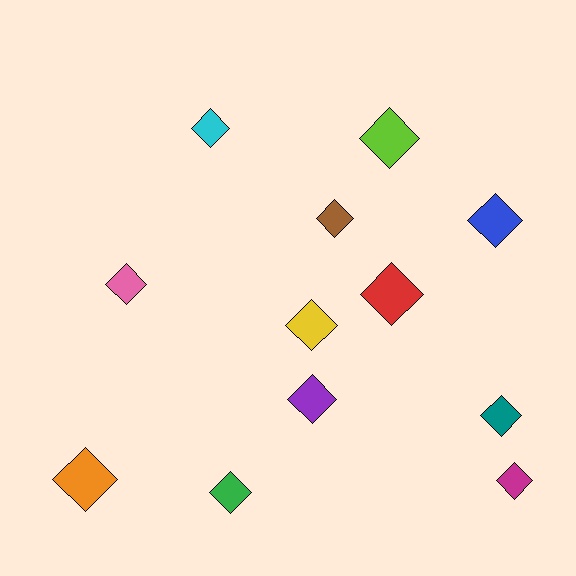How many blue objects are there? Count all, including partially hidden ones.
There is 1 blue object.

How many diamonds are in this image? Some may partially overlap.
There are 12 diamonds.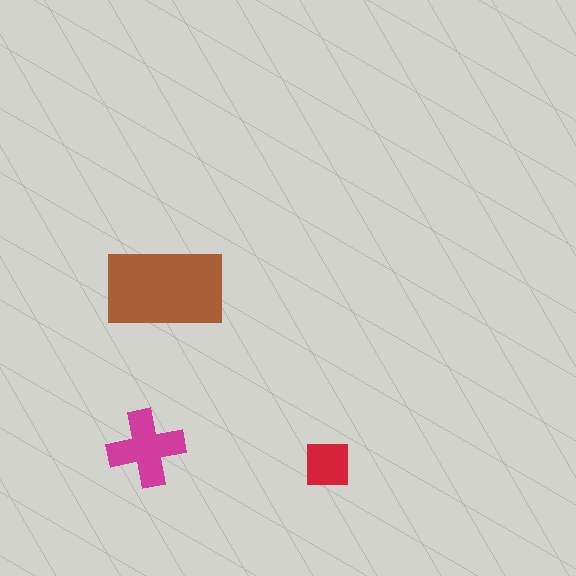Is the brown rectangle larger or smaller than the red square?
Larger.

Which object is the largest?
The brown rectangle.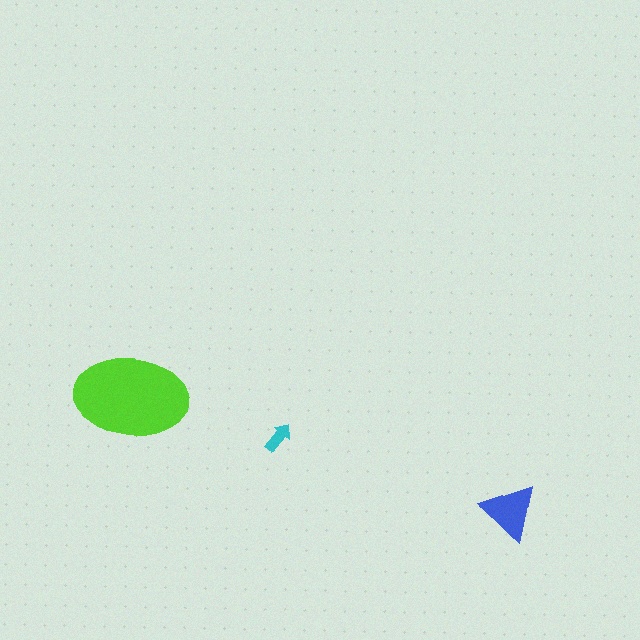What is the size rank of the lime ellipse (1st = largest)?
1st.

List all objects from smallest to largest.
The cyan arrow, the blue triangle, the lime ellipse.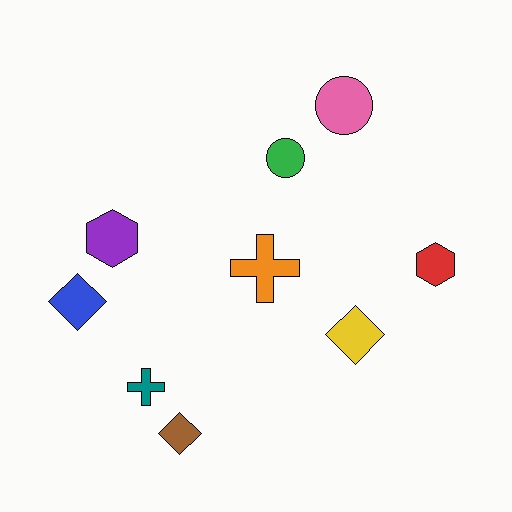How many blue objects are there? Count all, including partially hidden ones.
There is 1 blue object.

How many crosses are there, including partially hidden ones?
There are 2 crosses.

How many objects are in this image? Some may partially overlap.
There are 9 objects.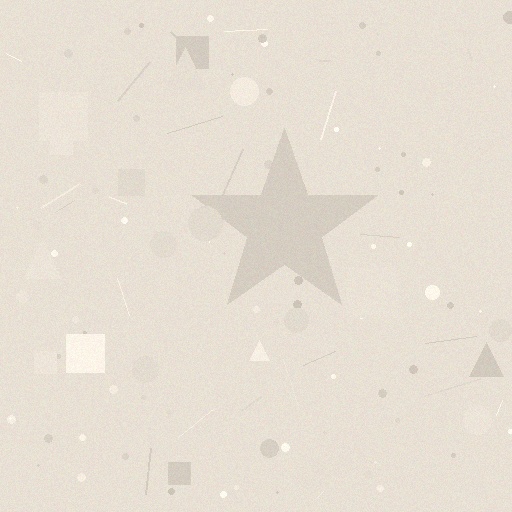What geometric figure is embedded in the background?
A star is embedded in the background.